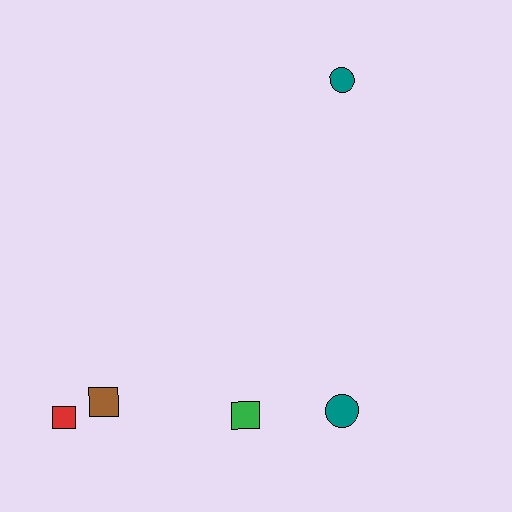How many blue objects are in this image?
There are no blue objects.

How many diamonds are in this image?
There are no diamonds.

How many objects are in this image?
There are 5 objects.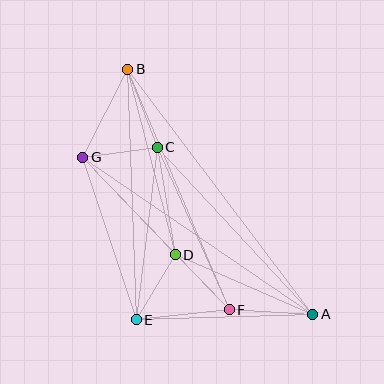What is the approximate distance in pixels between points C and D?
The distance between C and D is approximately 109 pixels.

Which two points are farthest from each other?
Points A and B are farthest from each other.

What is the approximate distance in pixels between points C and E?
The distance between C and E is approximately 174 pixels.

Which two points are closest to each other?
Points C and G are closest to each other.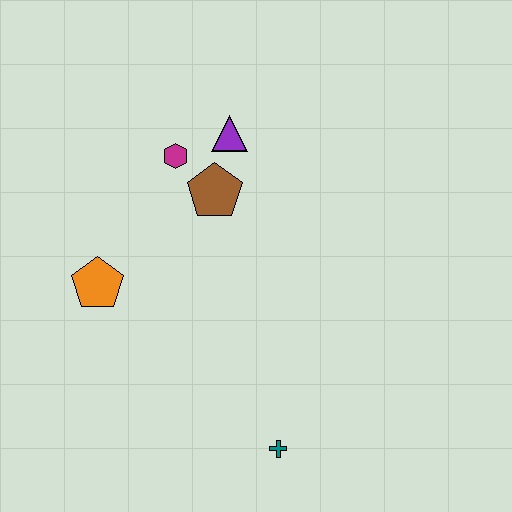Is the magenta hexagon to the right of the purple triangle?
No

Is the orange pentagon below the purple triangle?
Yes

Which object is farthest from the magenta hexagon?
The teal cross is farthest from the magenta hexagon.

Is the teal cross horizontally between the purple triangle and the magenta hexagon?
No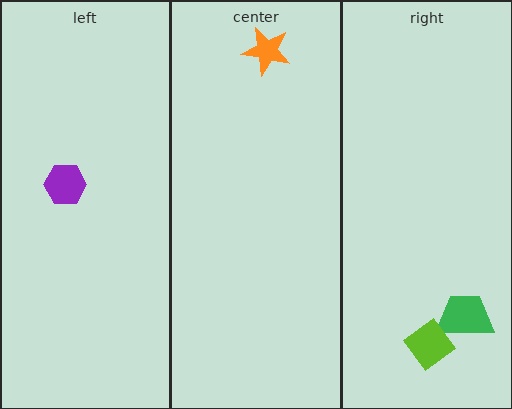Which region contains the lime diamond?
The right region.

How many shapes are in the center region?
1.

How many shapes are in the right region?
2.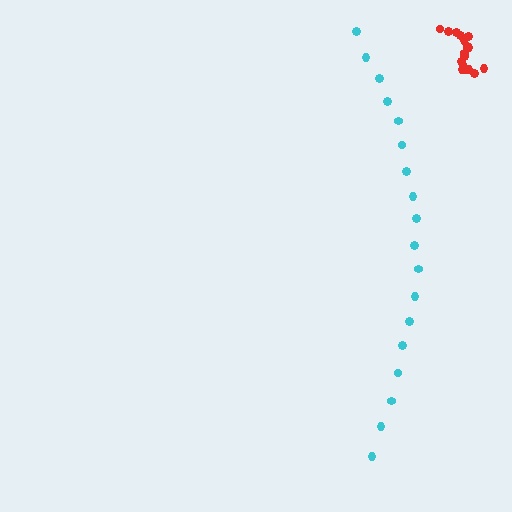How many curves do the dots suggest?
There are 2 distinct paths.